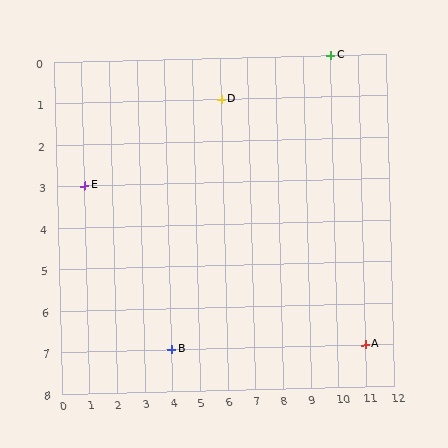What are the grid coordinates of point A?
Point A is at grid coordinates (11, 7).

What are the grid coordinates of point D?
Point D is at grid coordinates (6, 1).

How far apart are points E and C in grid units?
Points E and C are 9 columns and 3 rows apart (about 9.5 grid units diagonally).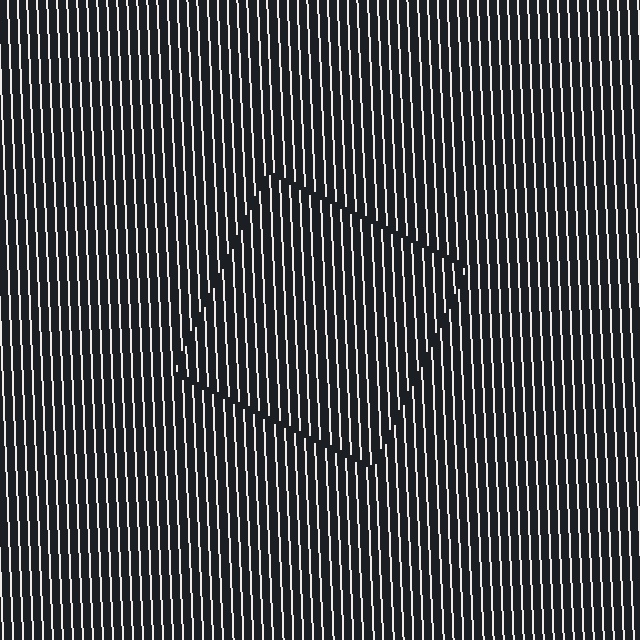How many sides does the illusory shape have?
4 sides — the line-ends trace a square.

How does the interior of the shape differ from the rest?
The interior of the shape contains the same grating, shifted by half a period — the contour is defined by the phase discontinuity where line-ends from the inner and outer gratings abut.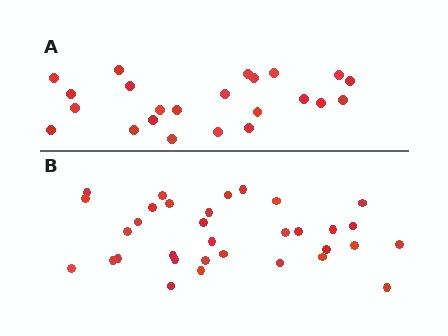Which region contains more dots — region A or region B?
Region B (the bottom region) has more dots.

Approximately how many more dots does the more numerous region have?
Region B has roughly 10 or so more dots than region A.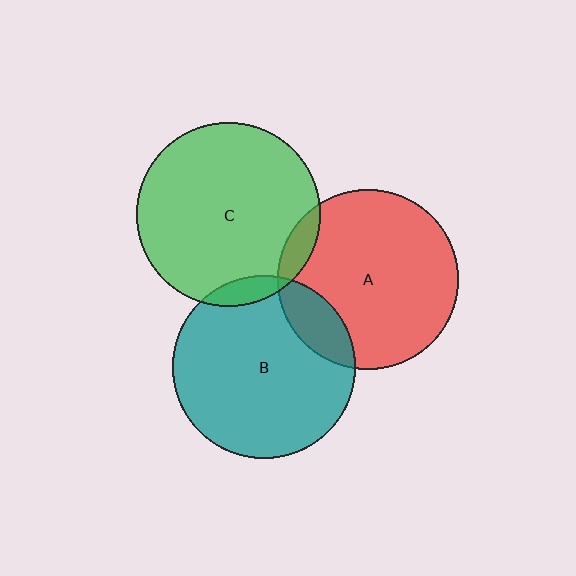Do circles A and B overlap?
Yes.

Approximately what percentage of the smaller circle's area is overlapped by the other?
Approximately 15%.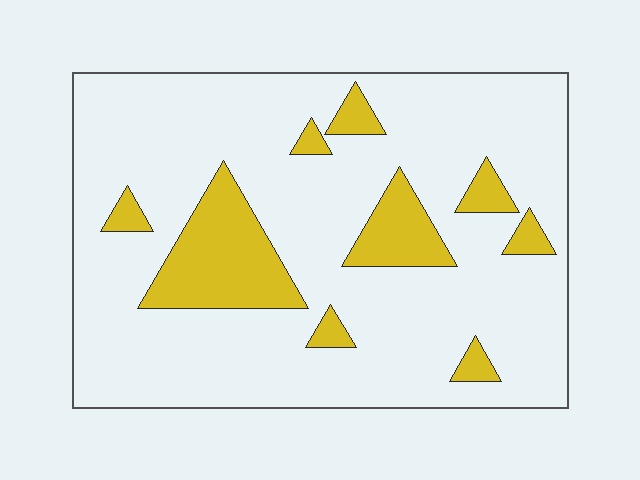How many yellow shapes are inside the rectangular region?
9.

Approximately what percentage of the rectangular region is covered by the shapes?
Approximately 15%.